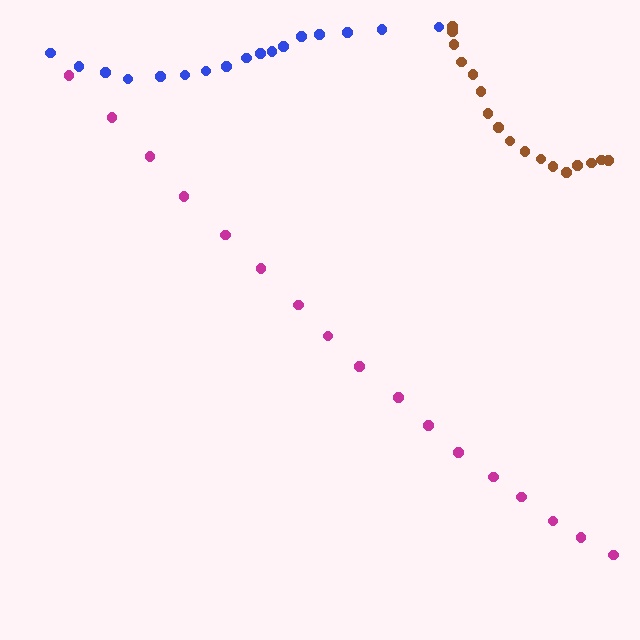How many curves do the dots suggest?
There are 3 distinct paths.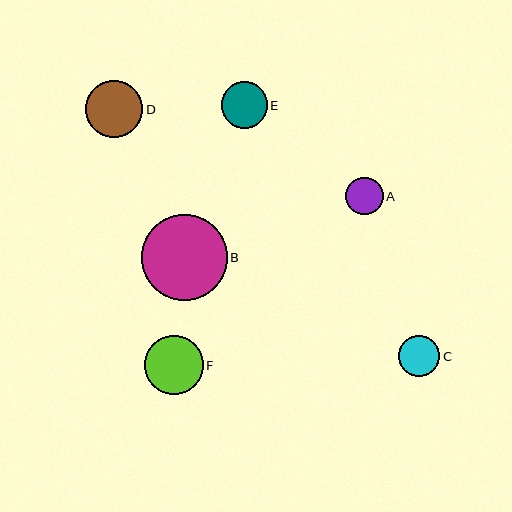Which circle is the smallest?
Circle A is the smallest with a size of approximately 37 pixels.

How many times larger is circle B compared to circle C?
Circle B is approximately 2.1 times the size of circle C.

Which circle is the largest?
Circle B is the largest with a size of approximately 86 pixels.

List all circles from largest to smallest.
From largest to smallest: B, F, D, E, C, A.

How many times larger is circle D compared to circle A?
Circle D is approximately 1.5 times the size of circle A.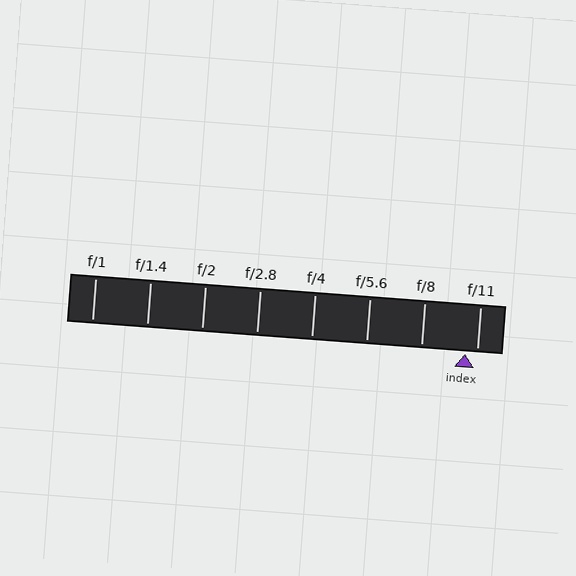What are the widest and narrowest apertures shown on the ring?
The widest aperture shown is f/1 and the narrowest is f/11.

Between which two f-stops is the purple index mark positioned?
The index mark is between f/8 and f/11.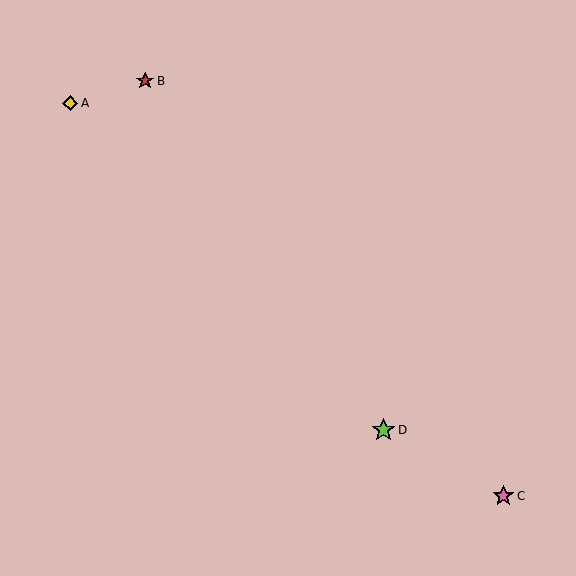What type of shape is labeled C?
Shape C is a pink star.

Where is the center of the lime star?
The center of the lime star is at (384, 430).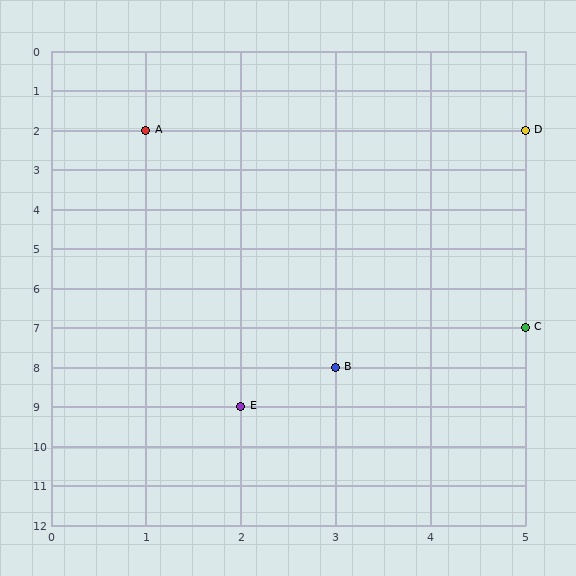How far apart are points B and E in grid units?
Points B and E are 1 column and 1 row apart (about 1.4 grid units diagonally).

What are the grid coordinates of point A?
Point A is at grid coordinates (1, 2).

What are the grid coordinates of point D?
Point D is at grid coordinates (5, 2).